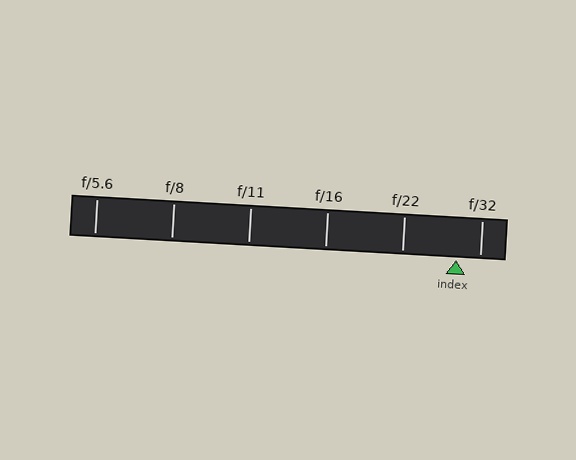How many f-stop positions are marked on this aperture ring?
There are 6 f-stop positions marked.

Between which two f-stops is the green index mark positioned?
The index mark is between f/22 and f/32.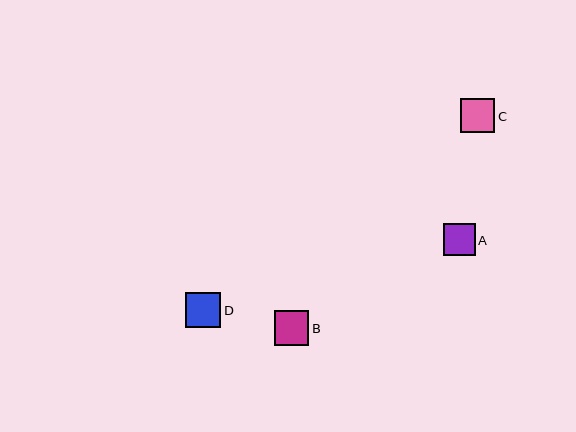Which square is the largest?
Square D is the largest with a size of approximately 35 pixels.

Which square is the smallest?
Square A is the smallest with a size of approximately 32 pixels.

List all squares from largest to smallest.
From largest to smallest: D, C, B, A.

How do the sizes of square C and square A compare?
Square C and square A are approximately the same size.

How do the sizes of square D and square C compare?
Square D and square C are approximately the same size.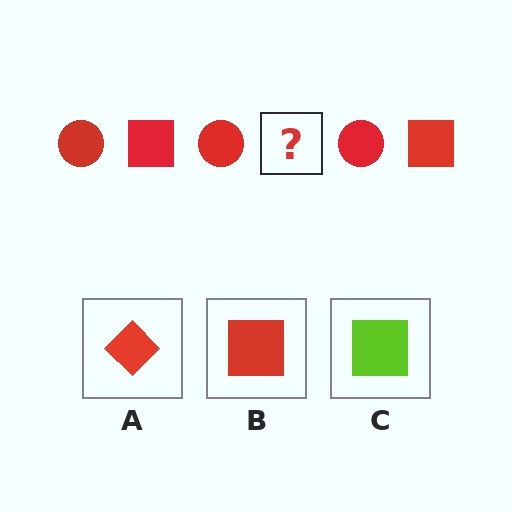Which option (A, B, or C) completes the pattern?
B.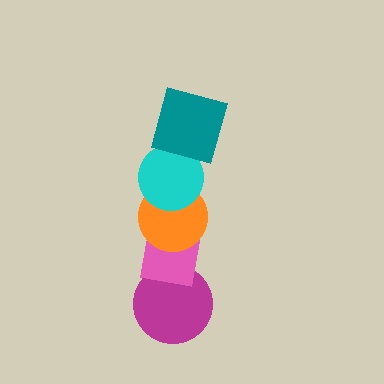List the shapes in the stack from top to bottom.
From top to bottom: the teal square, the cyan circle, the orange circle, the pink square, the magenta circle.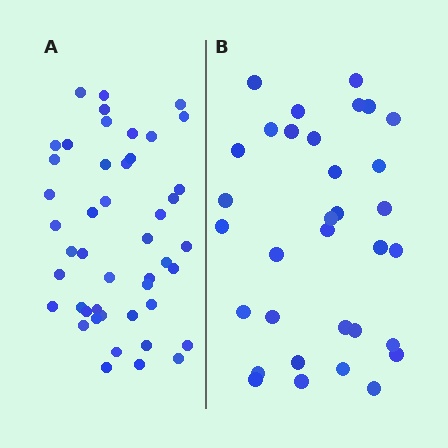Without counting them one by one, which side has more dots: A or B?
Region A (the left region) has more dots.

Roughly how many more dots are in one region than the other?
Region A has approximately 15 more dots than region B.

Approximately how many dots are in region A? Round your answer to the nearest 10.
About 50 dots. (The exact count is 46, which rounds to 50.)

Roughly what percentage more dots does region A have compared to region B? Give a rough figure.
About 40% more.